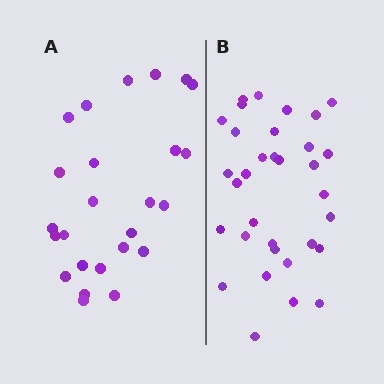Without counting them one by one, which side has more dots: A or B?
Region B (the right region) has more dots.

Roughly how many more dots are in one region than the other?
Region B has roughly 8 or so more dots than region A.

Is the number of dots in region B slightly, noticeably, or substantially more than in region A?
Region B has noticeably more, but not dramatically so. The ratio is roughly 1.3 to 1.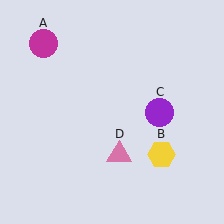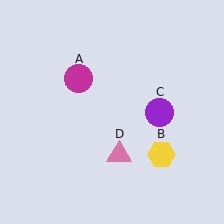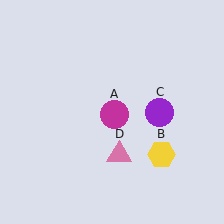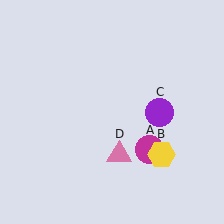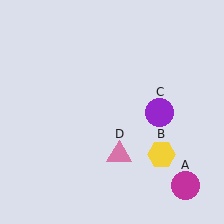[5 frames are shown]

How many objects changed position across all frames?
1 object changed position: magenta circle (object A).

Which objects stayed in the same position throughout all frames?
Yellow hexagon (object B) and purple circle (object C) and pink triangle (object D) remained stationary.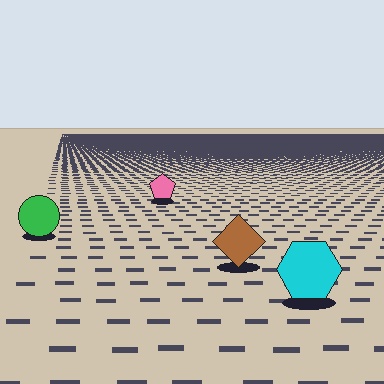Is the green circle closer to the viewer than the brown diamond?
No. The brown diamond is closer — you can tell from the texture gradient: the ground texture is coarser near it.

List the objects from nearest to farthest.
From nearest to farthest: the cyan hexagon, the brown diamond, the green circle, the pink pentagon.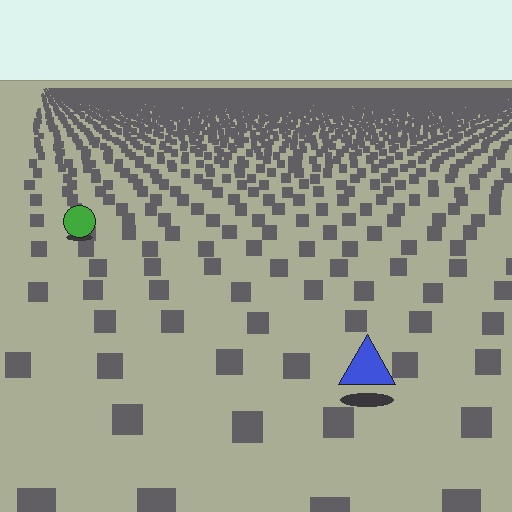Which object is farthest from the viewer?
The green circle is farthest from the viewer. It appears smaller and the ground texture around it is denser.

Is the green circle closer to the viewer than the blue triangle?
No. The blue triangle is closer — you can tell from the texture gradient: the ground texture is coarser near it.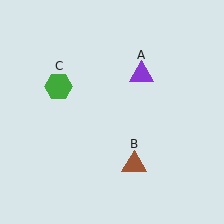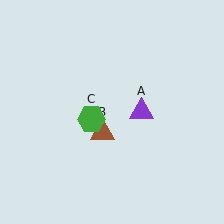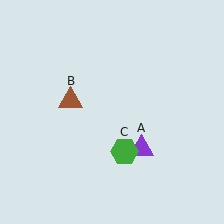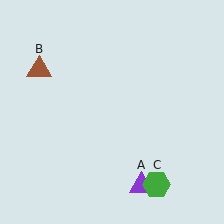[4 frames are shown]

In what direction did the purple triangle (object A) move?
The purple triangle (object A) moved down.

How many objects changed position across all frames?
3 objects changed position: purple triangle (object A), brown triangle (object B), green hexagon (object C).